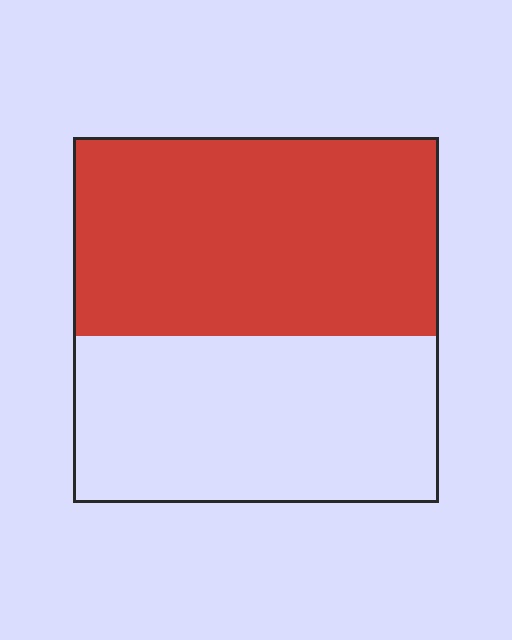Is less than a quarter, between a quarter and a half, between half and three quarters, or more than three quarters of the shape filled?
Between half and three quarters.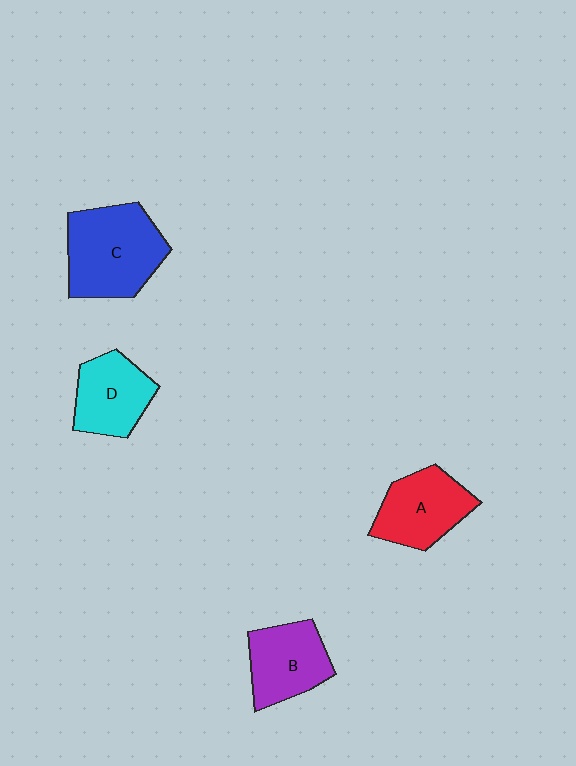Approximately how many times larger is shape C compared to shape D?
Approximately 1.5 times.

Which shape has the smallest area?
Shape D (cyan).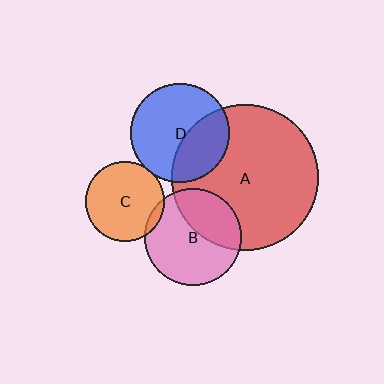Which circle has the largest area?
Circle A (red).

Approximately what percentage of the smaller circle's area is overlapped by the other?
Approximately 35%.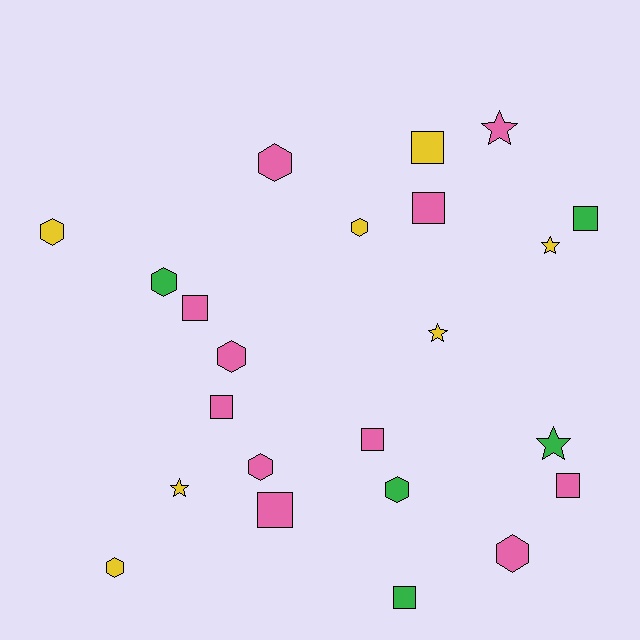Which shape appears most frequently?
Hexagon, with 9 objects.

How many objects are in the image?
There are 23 objects.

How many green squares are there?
There are 2 green squares.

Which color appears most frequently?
Pink, with 11 objects.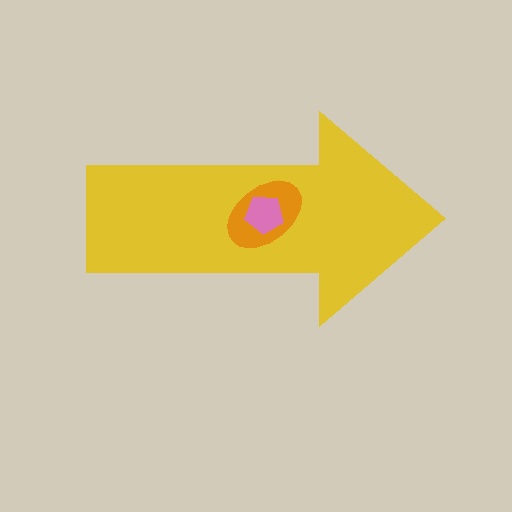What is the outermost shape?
The yellow arrow.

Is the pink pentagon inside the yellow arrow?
Yes.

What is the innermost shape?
The pink pentagon.